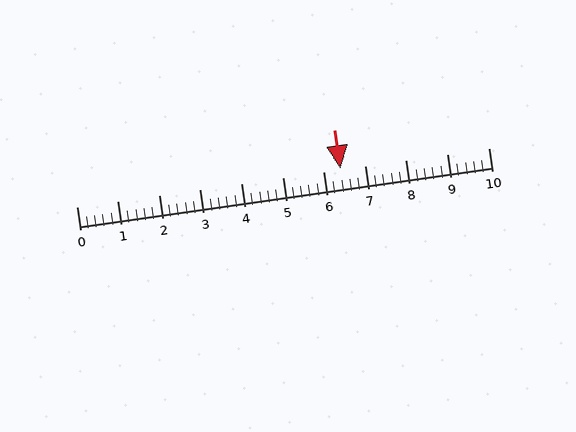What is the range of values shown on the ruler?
The ruler shows values from 0 to 10.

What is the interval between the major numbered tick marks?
The major tick marks are spaced 1 units apart.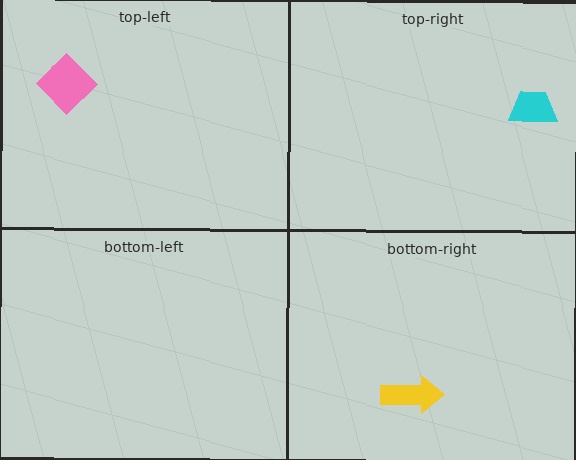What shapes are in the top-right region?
The cyan trapezoid.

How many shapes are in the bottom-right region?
1.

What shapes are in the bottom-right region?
The yellow arrow.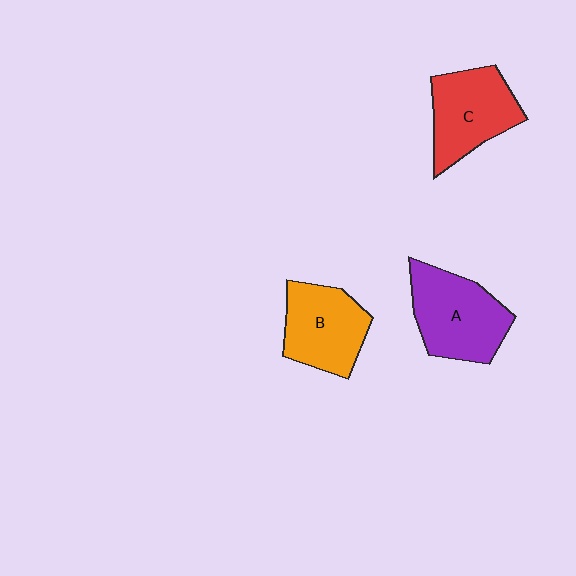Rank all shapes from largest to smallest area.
From largest to smallest: A (purple), C (red), B (orange).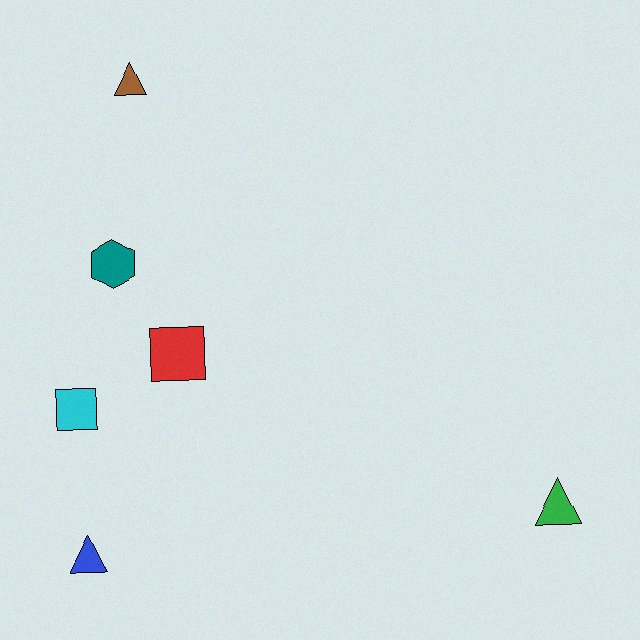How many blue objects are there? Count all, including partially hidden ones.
There is 1 blue object.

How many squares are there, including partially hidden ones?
There are 2 squares.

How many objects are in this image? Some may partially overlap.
There are 6 objects.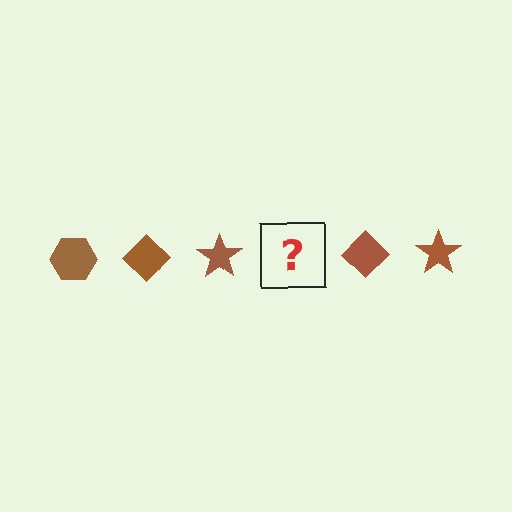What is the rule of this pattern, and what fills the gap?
The rule is that the pattern cycles through hexagon, diamond, star shapes in brown. The gap should be filled with a brown hexagon.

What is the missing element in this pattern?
The missing element is a brown hexagon.